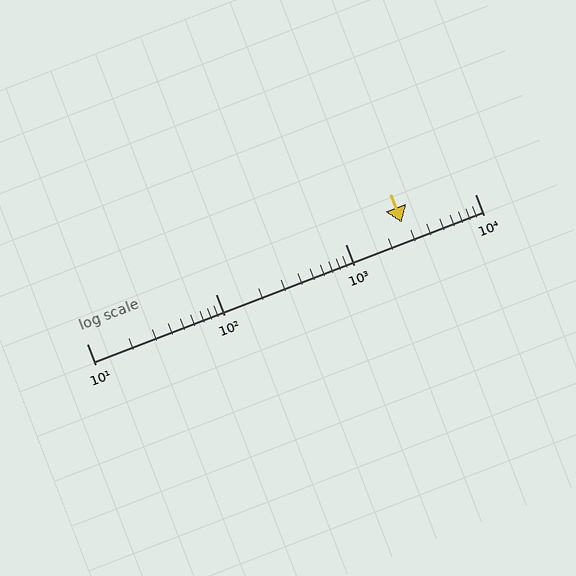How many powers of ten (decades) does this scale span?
The scale spans 3 decades, from 10 to 10000.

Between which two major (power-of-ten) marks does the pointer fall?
The pointer is between 1000 and 10000.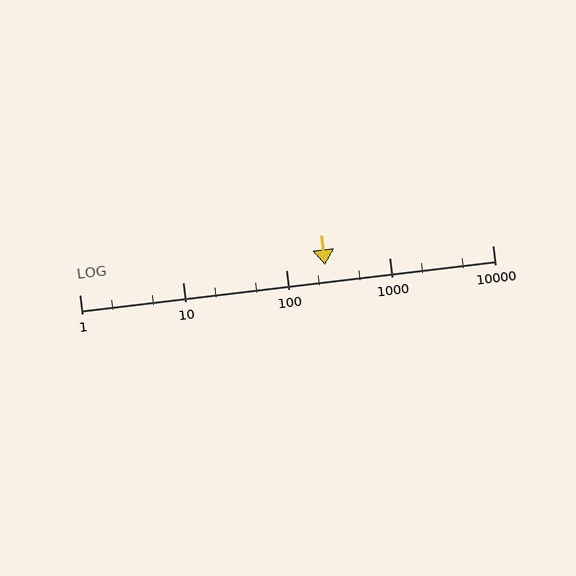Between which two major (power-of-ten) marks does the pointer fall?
The pointer is between 100 and 1000.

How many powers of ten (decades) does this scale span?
The scale spans 4 decades, from 1 to 10000.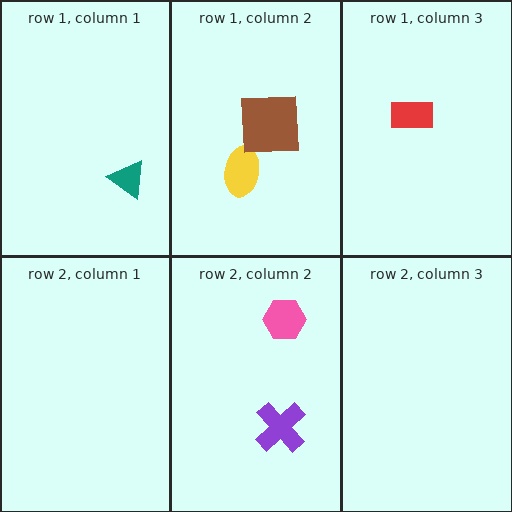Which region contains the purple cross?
The row 2, column 2 region.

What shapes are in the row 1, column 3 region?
The red rectangle.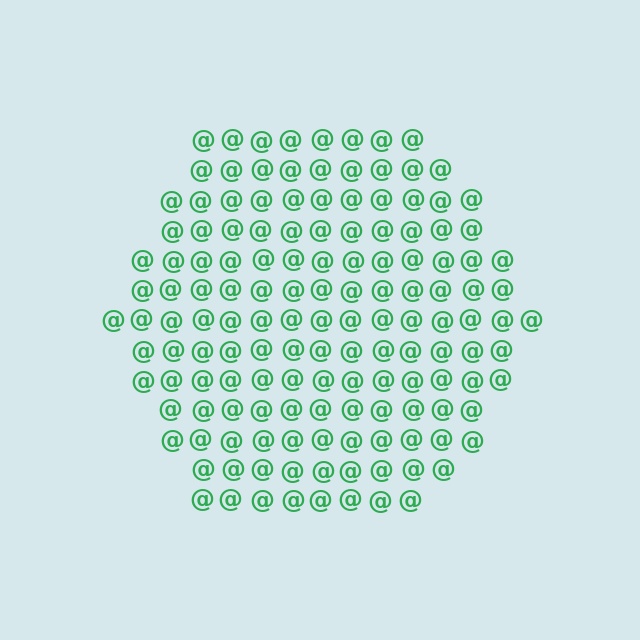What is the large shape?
The large shape is a hexagon.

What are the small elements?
The small elements are at signs.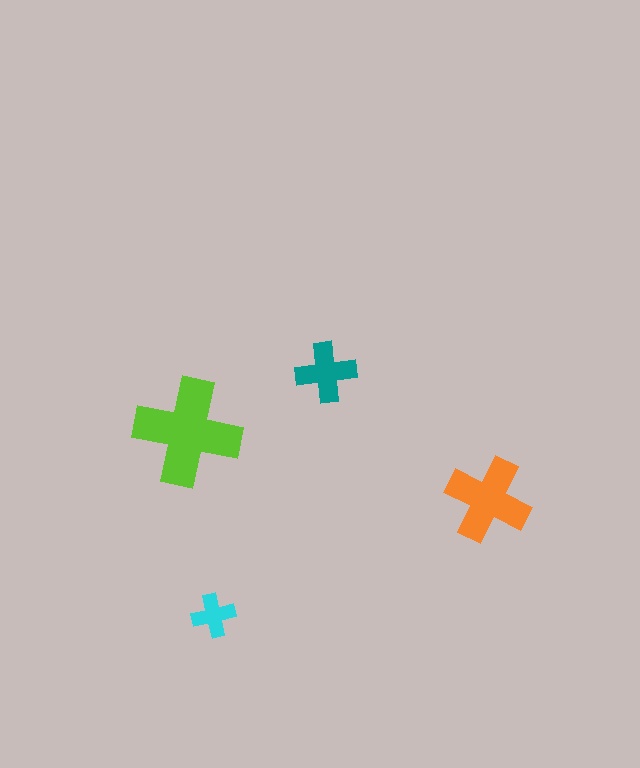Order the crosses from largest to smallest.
the lime one, the orange one, the teal one, the cyan one.